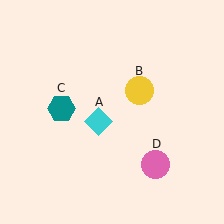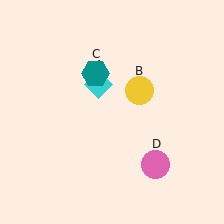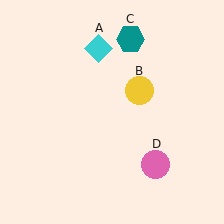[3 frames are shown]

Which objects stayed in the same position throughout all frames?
Yellow circle (object B) and pink circle (object D) remained stationary.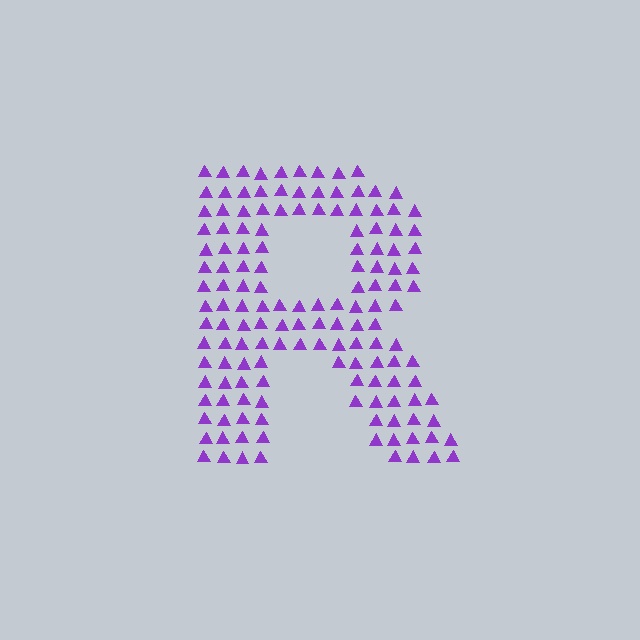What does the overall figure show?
The overall figure shows the letter R.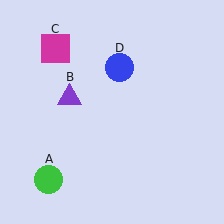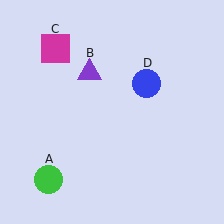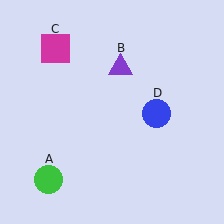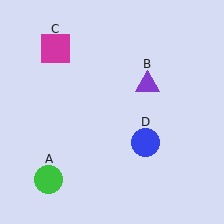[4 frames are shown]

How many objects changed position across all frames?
2 objects changed position: purple triangle (object B), blue circle (object D).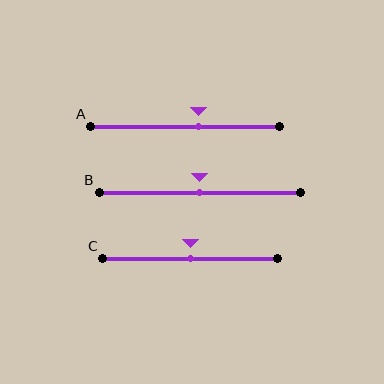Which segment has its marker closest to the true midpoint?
Segment B has its marker closest to the true midpoint.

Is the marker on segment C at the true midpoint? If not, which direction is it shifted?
Yes, the marker on segment C is at the true midpoint.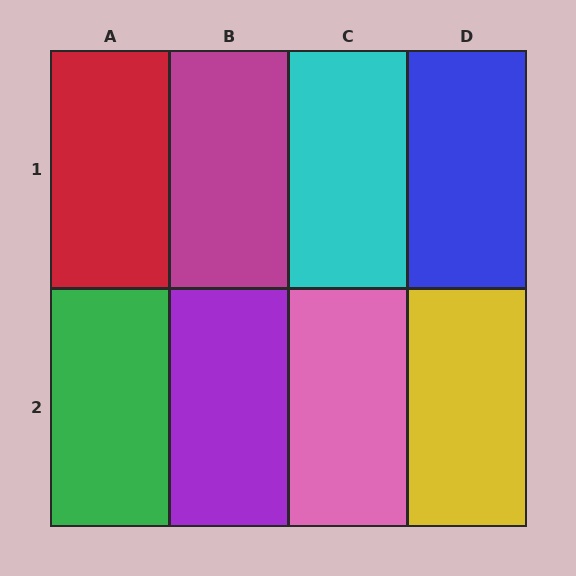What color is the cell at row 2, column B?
Purple.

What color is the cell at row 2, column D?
Yellow.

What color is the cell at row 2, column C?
Pink.